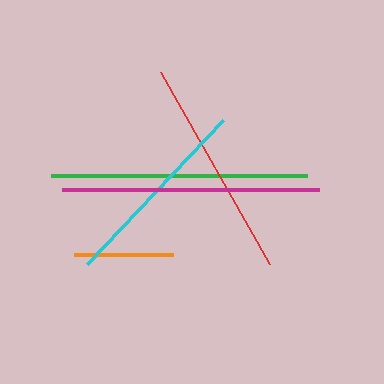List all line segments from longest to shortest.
From longest to shortest: magenta, green, red, cyan, orange.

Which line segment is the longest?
The magenta line is the longest at approximately 257 pixels.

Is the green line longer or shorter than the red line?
The green line is longer than the red line.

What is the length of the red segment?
The red segment is approximately 221 pixels long.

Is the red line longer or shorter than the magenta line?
The magenta line is longer than the red line.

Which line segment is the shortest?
The orange line is the shortest at approximately 99 pixels.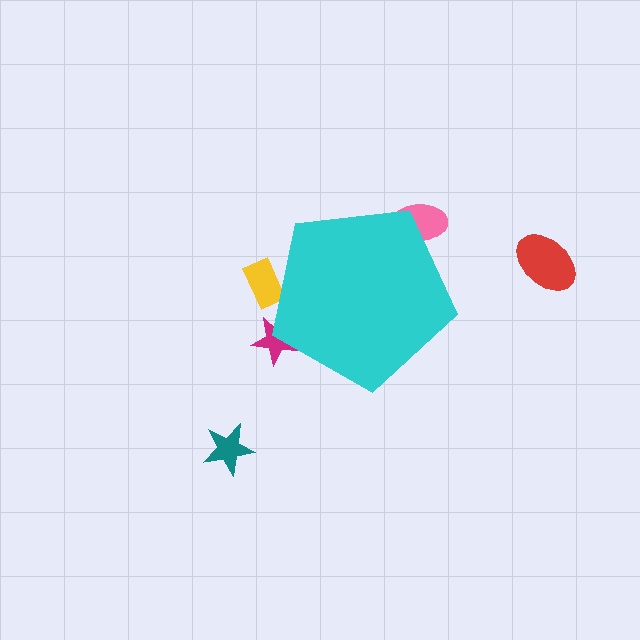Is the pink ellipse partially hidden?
Yes, the pink ellipse is partially hidden behind the cyan pentagon.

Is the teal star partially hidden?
No, the teal star is fully visible.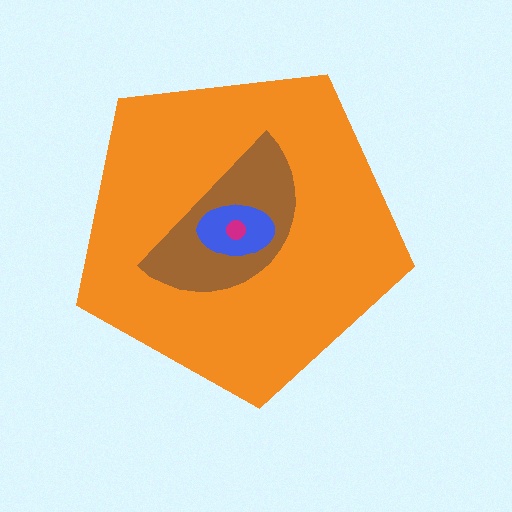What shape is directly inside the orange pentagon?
The brown semicircle.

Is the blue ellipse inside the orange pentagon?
Yes.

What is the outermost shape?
The orange pentagon.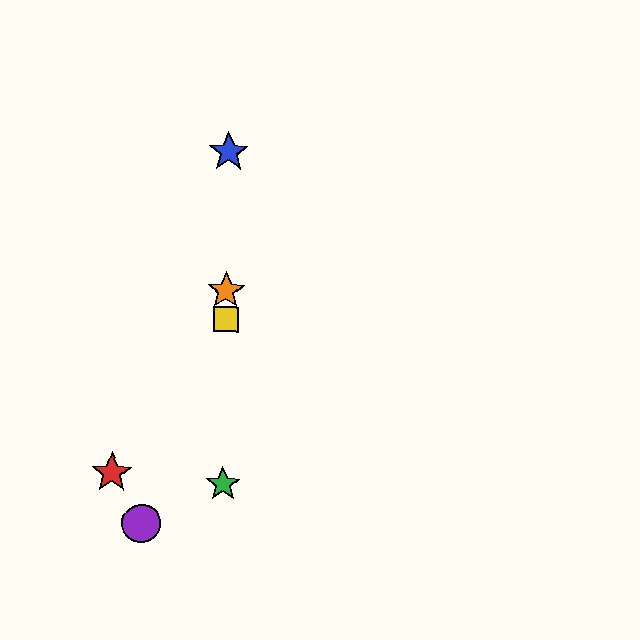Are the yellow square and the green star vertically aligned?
Yes, both are at x≈226.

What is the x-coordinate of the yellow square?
The yellow square is at x≈226.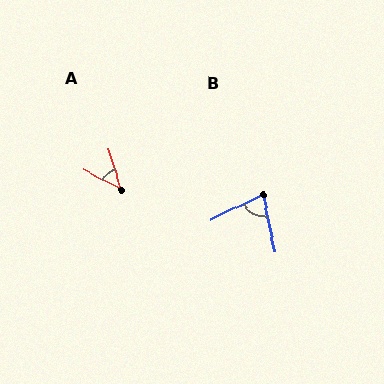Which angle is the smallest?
A, at approximately 47 degrees.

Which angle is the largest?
B, at approximately 76 degrees.